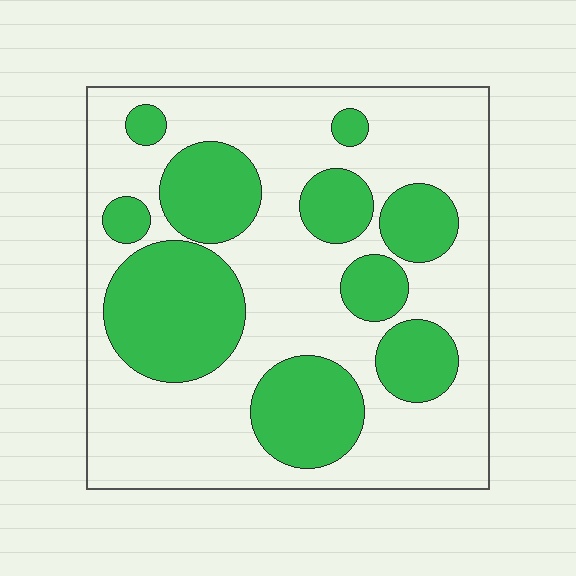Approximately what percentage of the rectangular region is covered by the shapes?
Approximately 35%.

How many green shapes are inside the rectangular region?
10.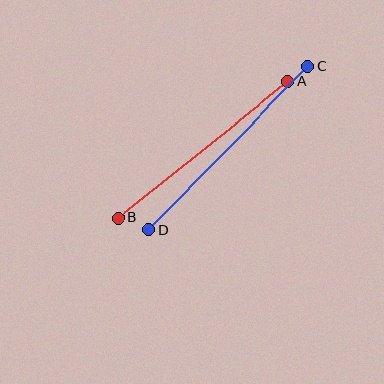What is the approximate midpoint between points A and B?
The midpoint is at approximately (203, 150) pixels.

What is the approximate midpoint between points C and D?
The midpoint is at approximately (228, 148) pixels.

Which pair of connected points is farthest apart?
Points C and D are farthest apart.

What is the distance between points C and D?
The distance is approximately 228 pixels.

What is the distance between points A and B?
The distance is approximately 218 pixels.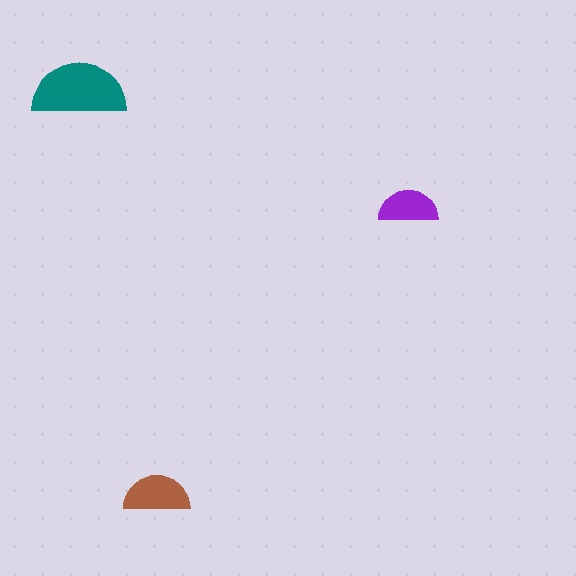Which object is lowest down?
The brown semicircle is bottommost.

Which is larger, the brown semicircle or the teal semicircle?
The teal one.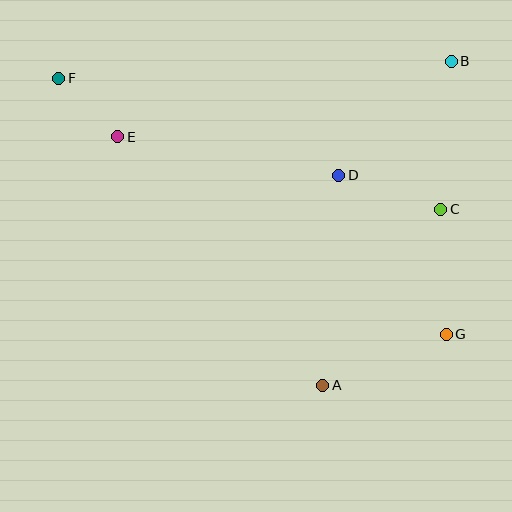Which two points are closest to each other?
Points E and F are closest to each other.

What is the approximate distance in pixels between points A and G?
The distance between A and G is approximately 134 pixels.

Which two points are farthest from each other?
Points F and G are farthest from each other.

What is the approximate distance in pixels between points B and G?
The distance between B and G is approximately 273 pixels.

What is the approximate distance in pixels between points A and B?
The distance between A and B is approximately 349 pixels.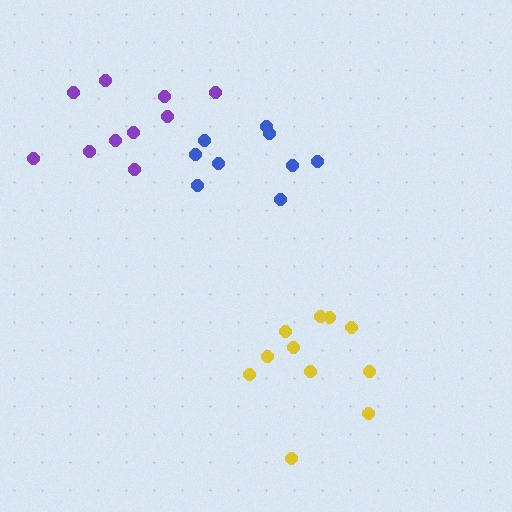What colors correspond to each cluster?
The clusters are colored: purple, blue, yellow.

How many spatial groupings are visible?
There are 3 spatial groupings.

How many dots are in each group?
Group 1: 10 dots, Group 2: 9 dots, Group 3: 11 dots (30 total).